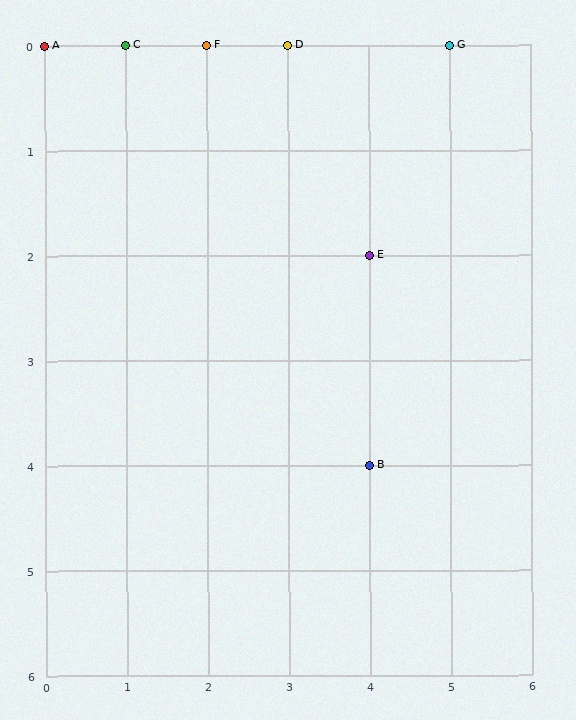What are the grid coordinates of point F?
Point F is at grid coordinates (2, 0).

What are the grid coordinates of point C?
Point C is at grid coordinates (1, 0).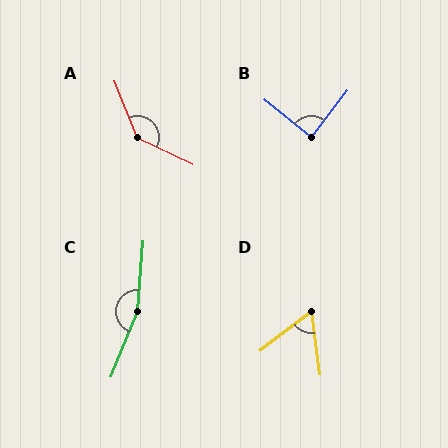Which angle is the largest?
C, at approximately 162 degrees.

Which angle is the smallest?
D, at approximately 61 degrees.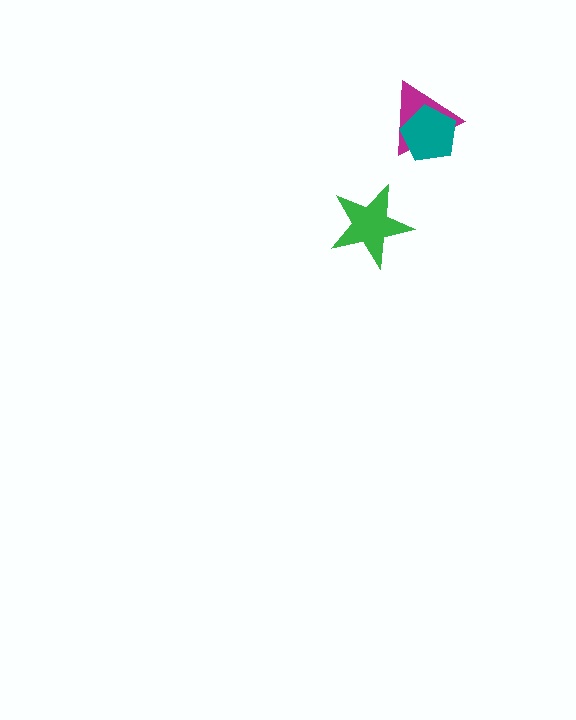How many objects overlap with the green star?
0 objects overlap with the green star.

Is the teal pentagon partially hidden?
No, no other shape covers it.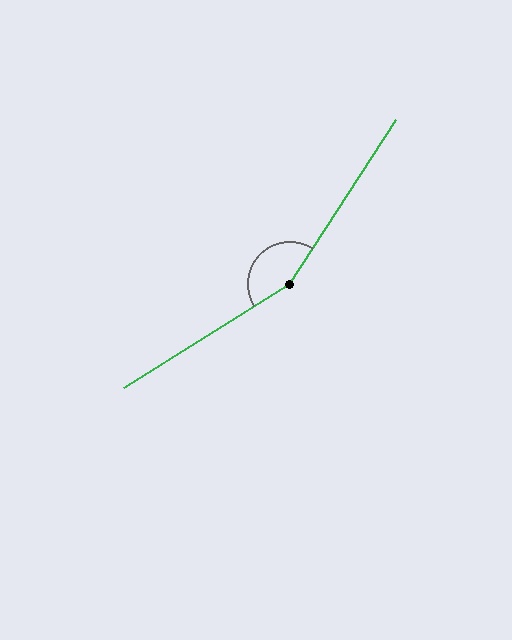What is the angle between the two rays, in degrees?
Approximately 155 degrees.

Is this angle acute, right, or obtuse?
It is obtuse.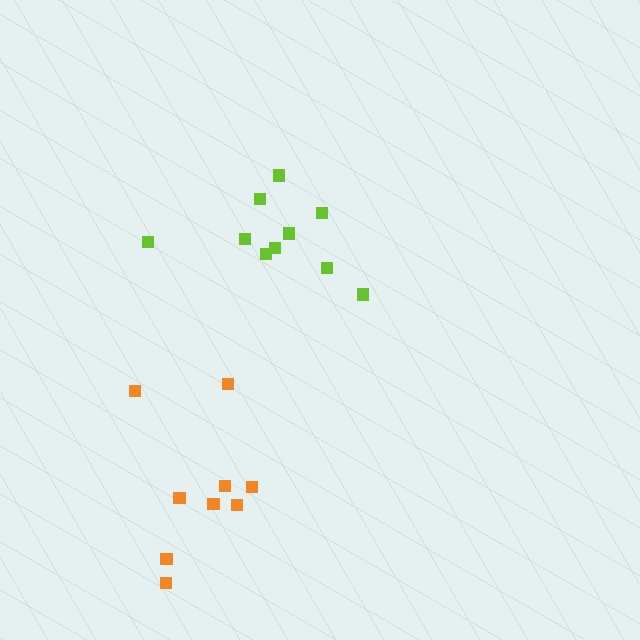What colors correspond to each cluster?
The clusters are colored: lime, orange.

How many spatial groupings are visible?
There are 2 spatial groupings.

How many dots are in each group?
Group 1: 10 dots, Group 2: 9 dots (19 total).